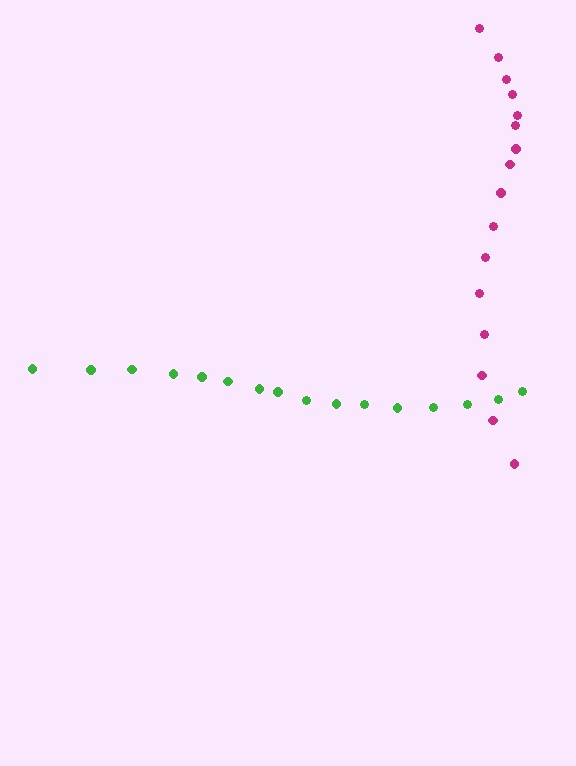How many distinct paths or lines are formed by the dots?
There are 2 distinct paths.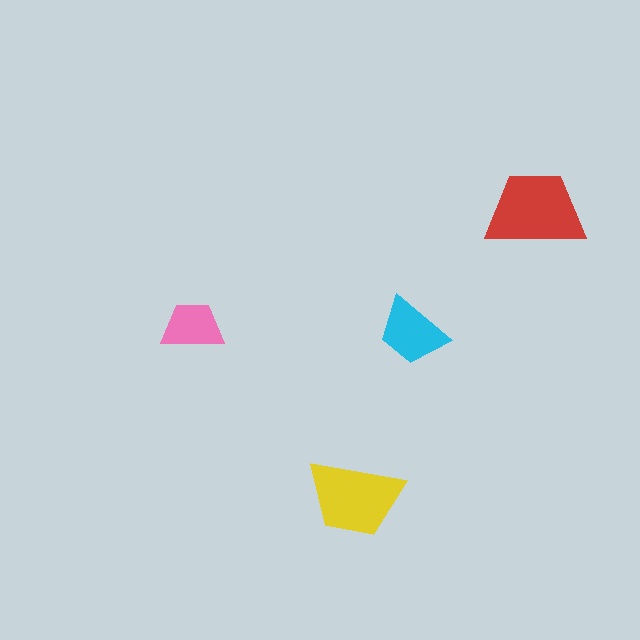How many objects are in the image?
There are 4 objects in the image.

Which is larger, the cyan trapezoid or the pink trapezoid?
The cyan one.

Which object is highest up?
The red trapezoid is topmost.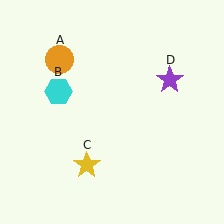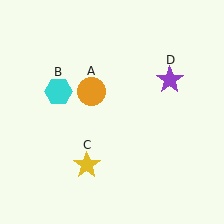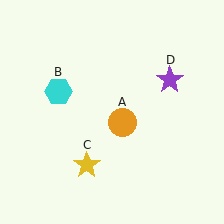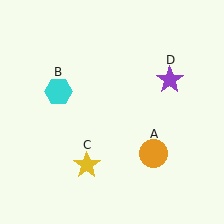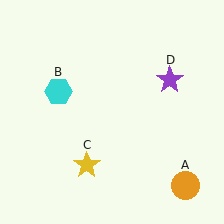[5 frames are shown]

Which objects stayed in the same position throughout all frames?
Cyan hexagon (object B) and yellow star (object C) and purple star (object D) remained stationary.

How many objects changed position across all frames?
1 object changed position: orange circle (object A).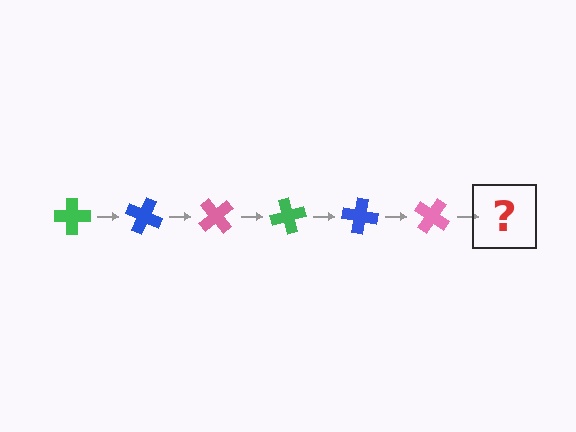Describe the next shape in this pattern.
It should be a green cross, rotated 150 degrees from the start.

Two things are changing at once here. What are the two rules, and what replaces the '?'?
The two rules are that it rotates 25 degrees each step and the color cycles through green, blue, and pink. The '?' should be a green cross, rotated 150 degrees from the start.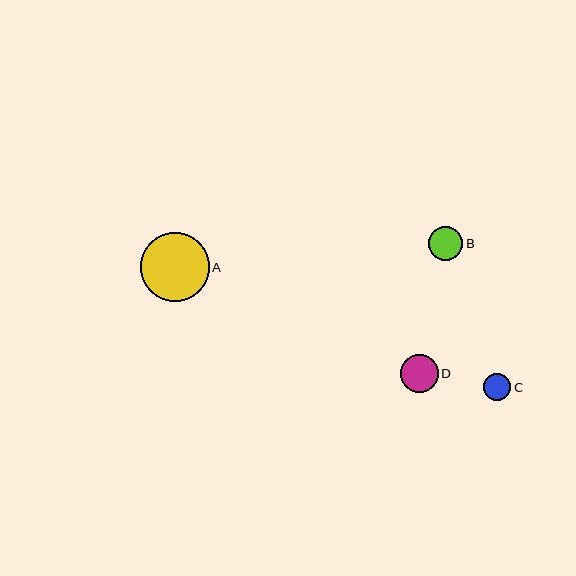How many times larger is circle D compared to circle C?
Circle D is approximately 1.4 times the size of circle C.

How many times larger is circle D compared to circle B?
Circle D is approximately 1.1 times the size of circle B.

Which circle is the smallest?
Circle C is the smallest with a size of approximately 27 pixels.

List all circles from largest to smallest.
From largest to smallest: A, D, B, C.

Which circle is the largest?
Circle A is the largest with a size of approximately 69 pixels.